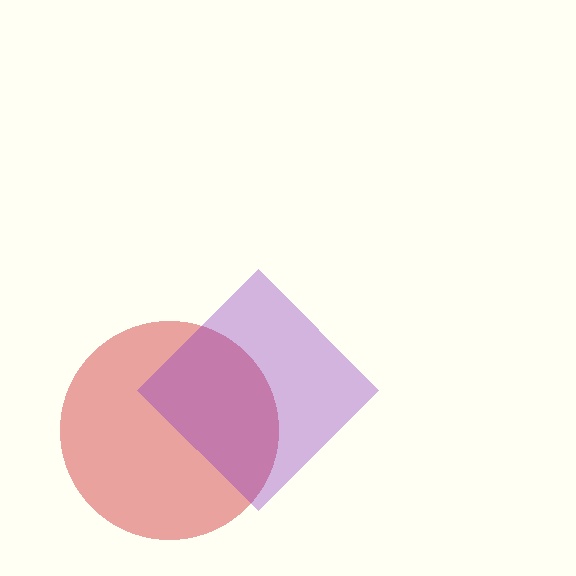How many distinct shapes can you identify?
There are 2 distinct shapes: a red circle, a purple diamond.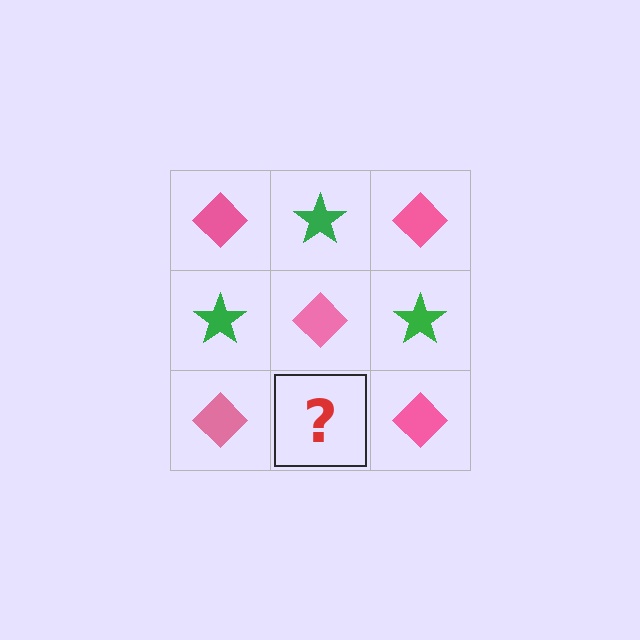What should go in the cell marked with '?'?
The missing cell should contain a green star.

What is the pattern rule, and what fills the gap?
The rule is that it alternates pink diamond and green star in a checkerboard pattern. The gap should be filled with a green star.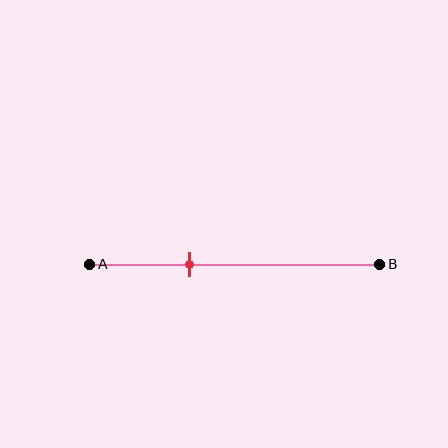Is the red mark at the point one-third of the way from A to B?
Yes, the mark is approximately at the one-third point.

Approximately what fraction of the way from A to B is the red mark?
The red mark is approximately 35% of the way from A to B.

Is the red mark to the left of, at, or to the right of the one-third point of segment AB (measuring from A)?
The red mark is approximately at the one-third point of segment AB.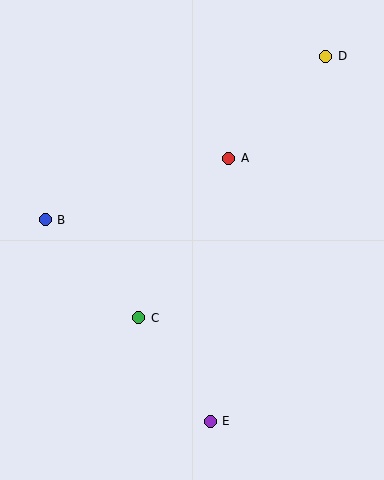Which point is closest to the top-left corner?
Point B is closest to the top-left corner.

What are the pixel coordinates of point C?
Point C is at (138, 318).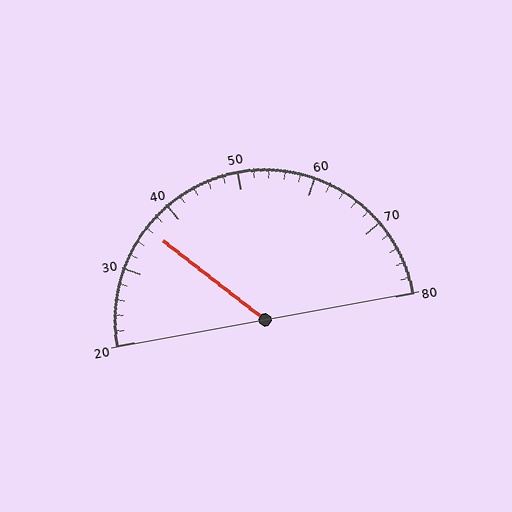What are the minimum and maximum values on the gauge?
The gauge ranges from 20 to 80.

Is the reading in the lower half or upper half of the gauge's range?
The reading is in the lower half of the range (20 to 80).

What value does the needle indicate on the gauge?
The needle indicates approximately 36.